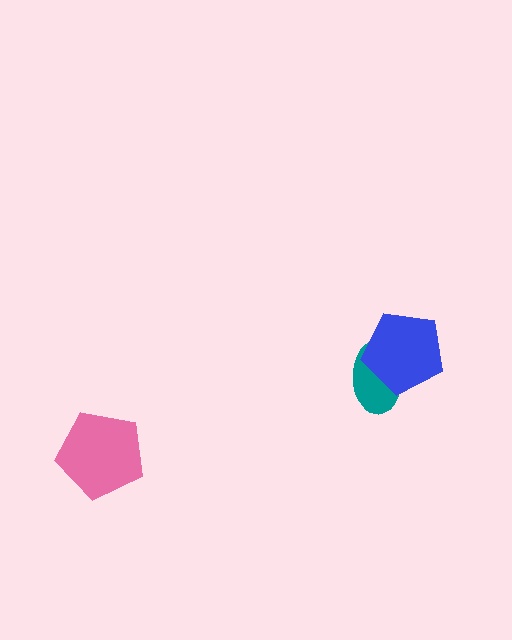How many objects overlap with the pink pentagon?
0 objects overlap with the pink pentagon.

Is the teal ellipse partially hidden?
Yes, it is partially covered by another shape.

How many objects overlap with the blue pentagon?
1 object overlaps with the blue pentagon.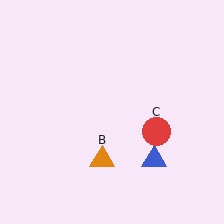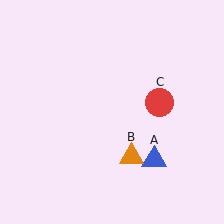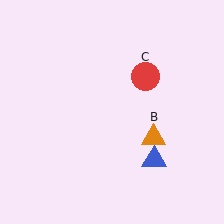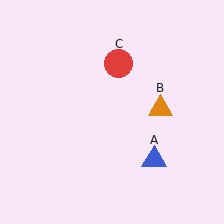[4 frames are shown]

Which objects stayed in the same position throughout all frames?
Blue triangle (object A) remained stationary.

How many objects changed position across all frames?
2 objects changed position: orange triangle (object B), red circle (object C).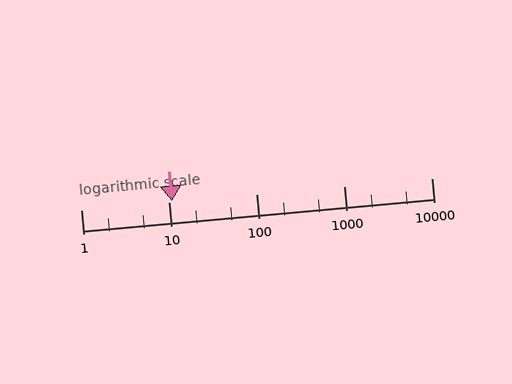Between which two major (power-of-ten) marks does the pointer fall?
The pointer is between 10 and 100.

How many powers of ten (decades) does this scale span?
The scale spans 4 decades, from 1 to 10000.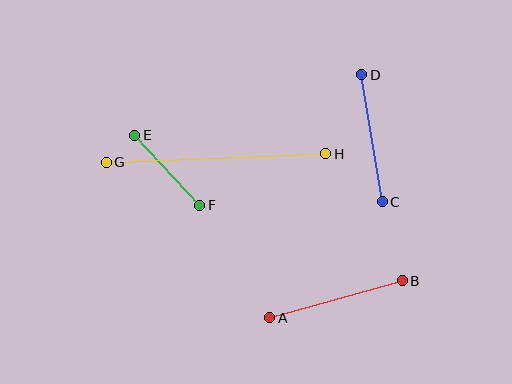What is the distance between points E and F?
The distance is approximately 96 pixels.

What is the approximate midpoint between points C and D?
The midpoint is at approximately (372, 138) pixels.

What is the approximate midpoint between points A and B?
The midpoint is at approximately (336, 299) pixels.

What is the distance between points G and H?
The distance is approximately 220 pixels.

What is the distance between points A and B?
The distance is approximately 138 pixels.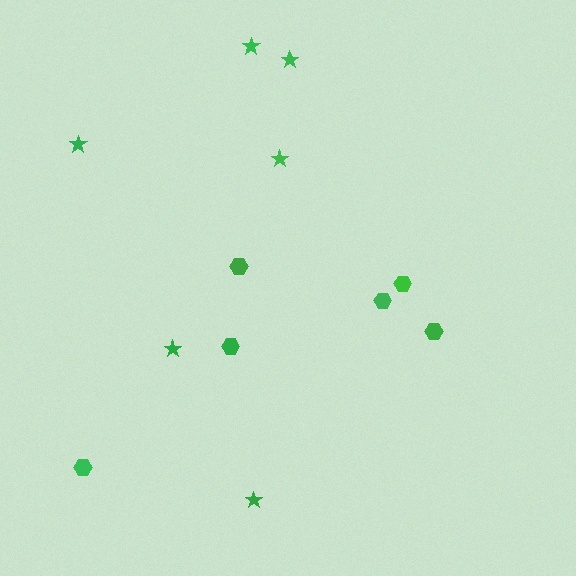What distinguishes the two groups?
There are 2 groups: one group of hexagons (6) and one group of stars (6).